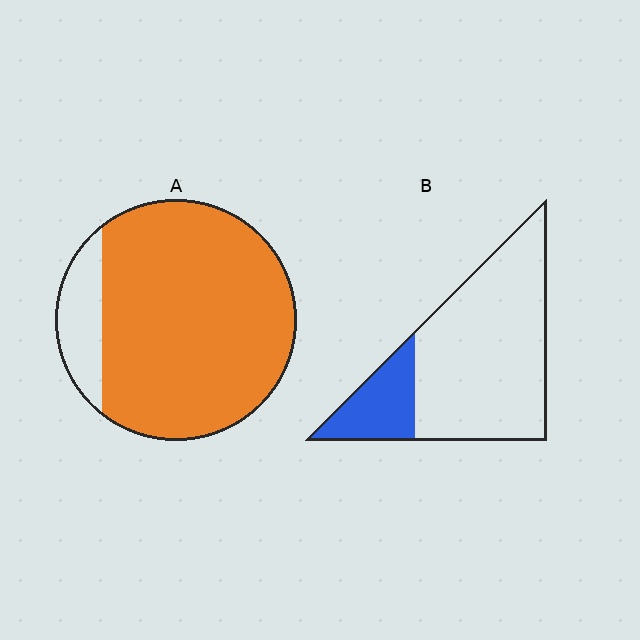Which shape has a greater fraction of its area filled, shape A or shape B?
Shape A.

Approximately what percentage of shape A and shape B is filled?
A is approximately 85% and B is approximately 20%.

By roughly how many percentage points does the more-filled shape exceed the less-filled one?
By roughly 65 percentage points (A over B).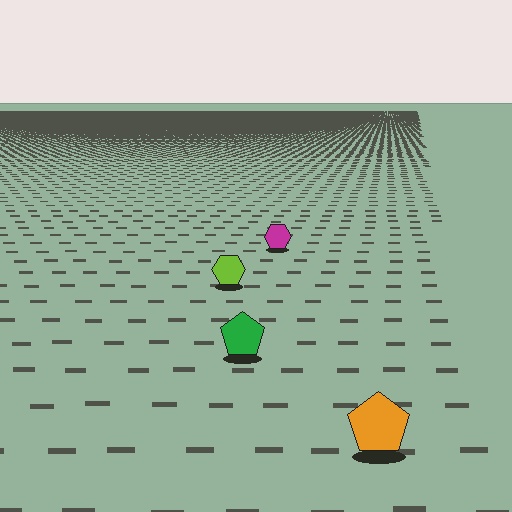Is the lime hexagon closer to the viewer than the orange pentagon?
No. The orange pentagon is closer — you can tell from the texture gradient: the ground texture is coarser near it.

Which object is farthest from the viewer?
The magenta hexagon is farthest from the viewer. It appears smaller and the ground texture around it is denser.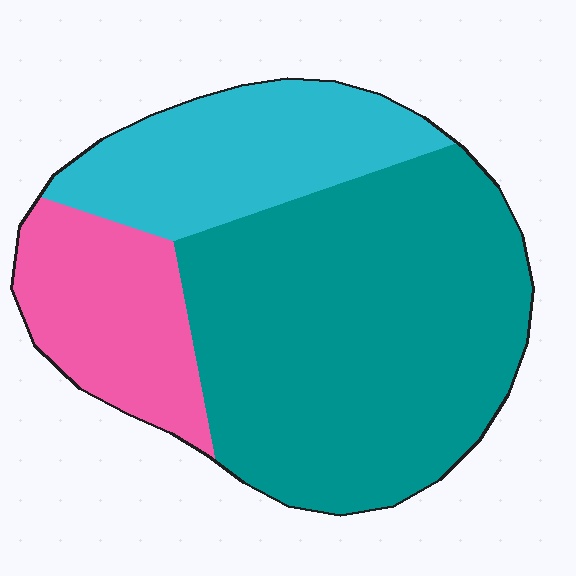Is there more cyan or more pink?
Cyan.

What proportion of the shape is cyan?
Cyan covers roughly 25% of the shape.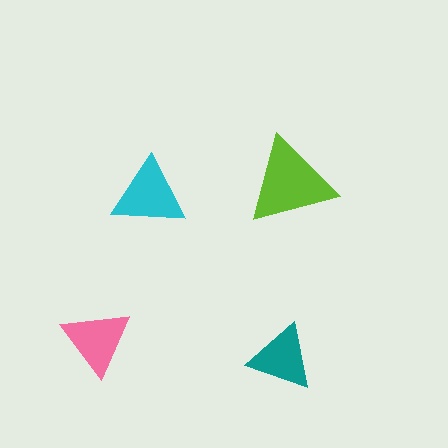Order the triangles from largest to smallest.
the lime one, the cyan one, the pink one, the teal one.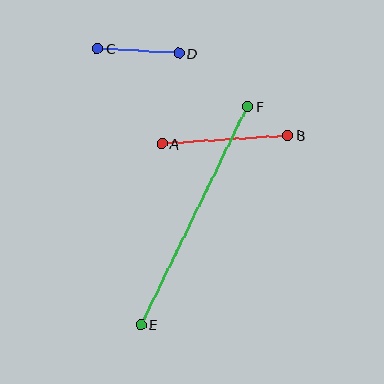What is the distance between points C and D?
The distance is approximately 82 pixels.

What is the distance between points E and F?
The distance is approximately 243 pixels.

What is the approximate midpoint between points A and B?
The midpoint is at approximately (225, 140) pixels.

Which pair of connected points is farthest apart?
Points E and F are farthest apart.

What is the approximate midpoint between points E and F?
The midpoint is at approximately (194, 216) pixels.